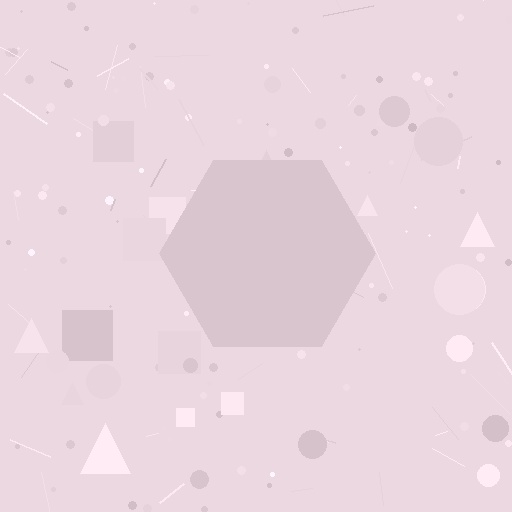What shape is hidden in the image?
A hexagon is hidden in the image.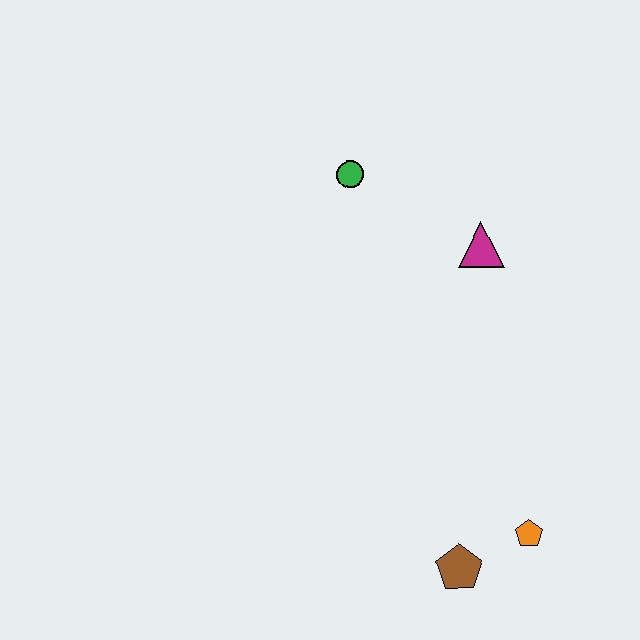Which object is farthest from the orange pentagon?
The green circle is farthest from the orange pentagon.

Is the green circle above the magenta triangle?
Yes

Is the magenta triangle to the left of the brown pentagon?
No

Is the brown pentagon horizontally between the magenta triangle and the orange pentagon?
No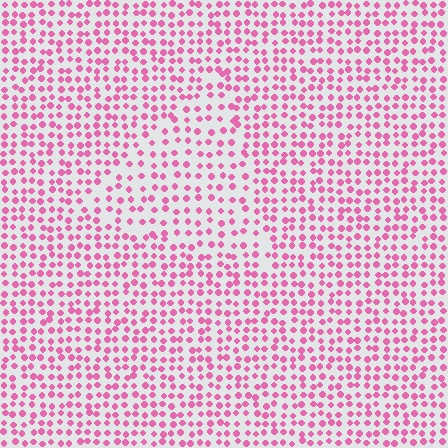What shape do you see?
I see a triangle.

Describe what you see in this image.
The image contains small pink elements arranged at two different densities. A triangle-shaped region is visible where the elements are less densely packed than the surrounding area.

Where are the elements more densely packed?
The elements are more densely packed outside the triangle boundary.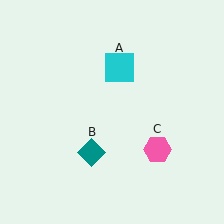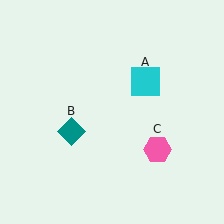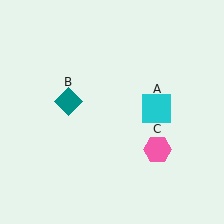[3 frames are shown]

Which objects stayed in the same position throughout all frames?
Pink hexagon (object C) remained stationary.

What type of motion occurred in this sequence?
The cyan square (object A), teal diamond (object B) rotated clockwise around the center of the scene.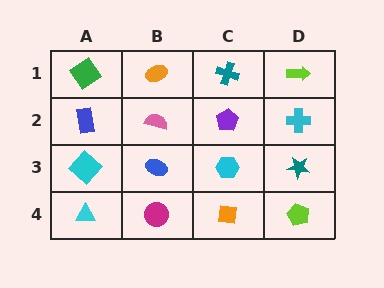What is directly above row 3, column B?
A pink semicircle.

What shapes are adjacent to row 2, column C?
A teal cross (row 1, column C), a cyan hexagon (row 3, column C), a pink semicircle (row 2, column B), a cyan cross (row 2, column D).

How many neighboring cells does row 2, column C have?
4.